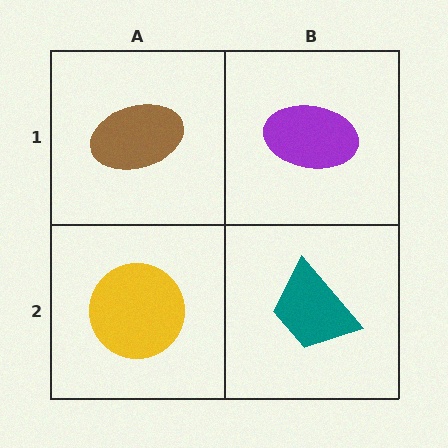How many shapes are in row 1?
2 shapes.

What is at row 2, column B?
A teal trapezoid.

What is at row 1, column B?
A purple ellipse.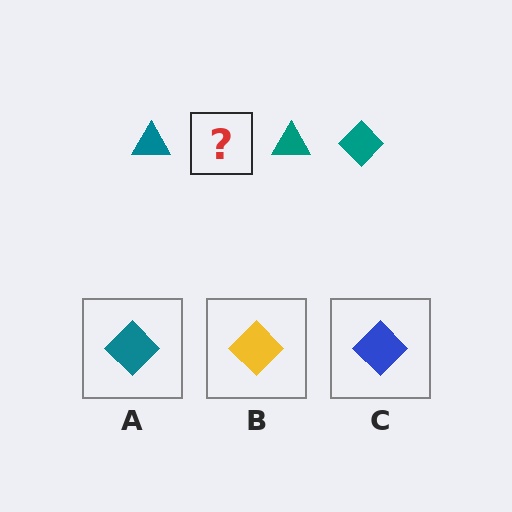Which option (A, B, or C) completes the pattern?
A.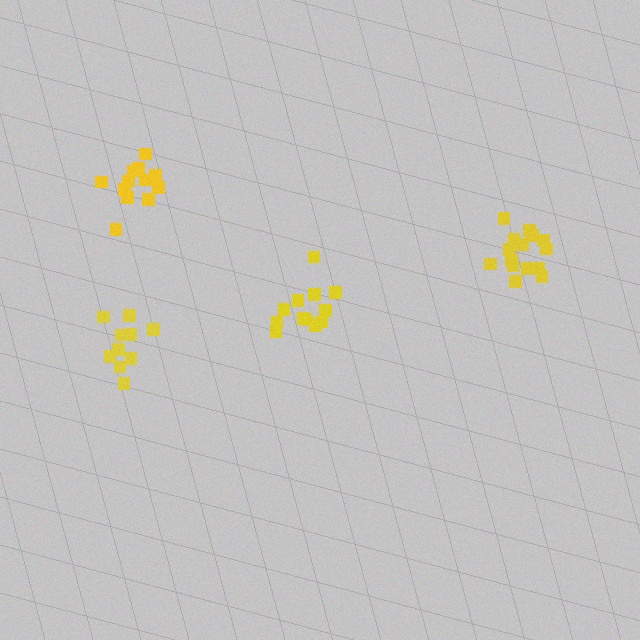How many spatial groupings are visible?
There are 4 spatial groupings.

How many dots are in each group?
Group 1: 12 dots, Group 2: 12 dots, Group 3: 16 dots, Group 4: 10 dots (50 total).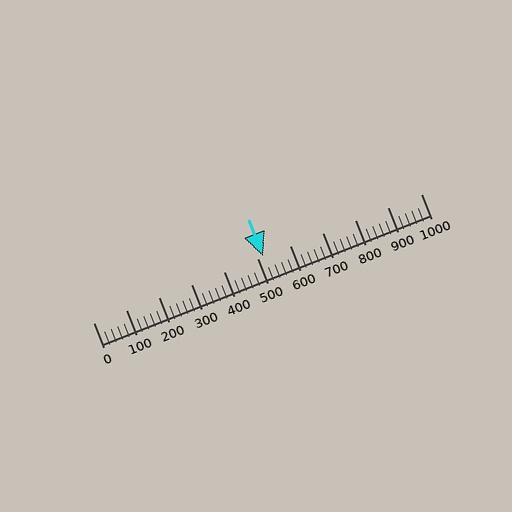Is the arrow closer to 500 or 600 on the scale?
The arrow is closer to 500.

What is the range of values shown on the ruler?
The ruler shows values from 0 to 1000.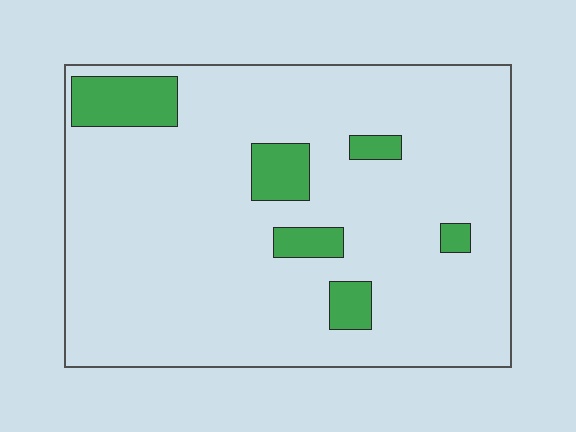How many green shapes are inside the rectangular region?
6.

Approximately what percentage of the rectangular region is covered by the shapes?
Approximately 10%.